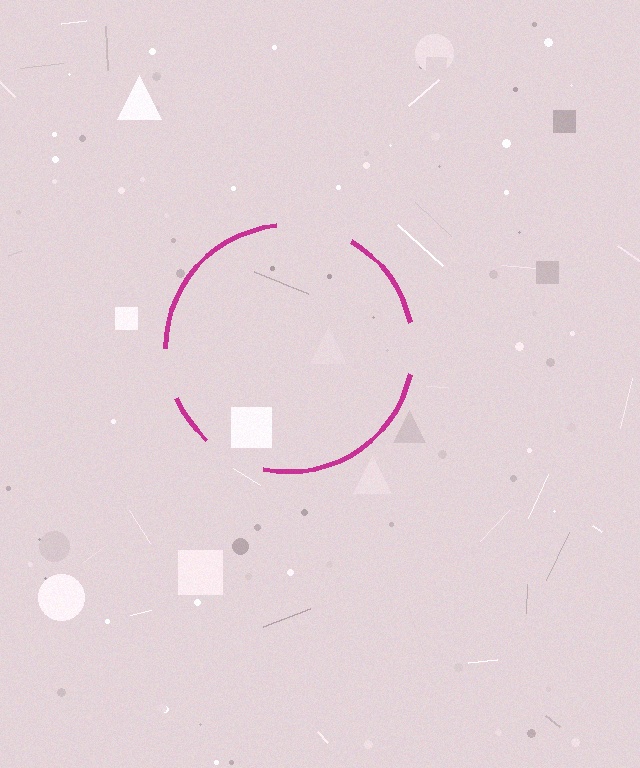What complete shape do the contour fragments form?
The contour fragments form a circle.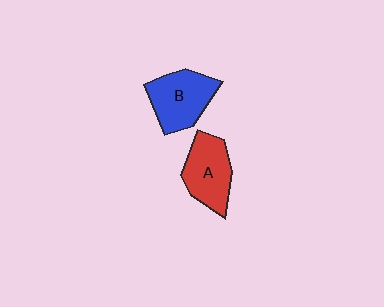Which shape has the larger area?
Shape B (blue).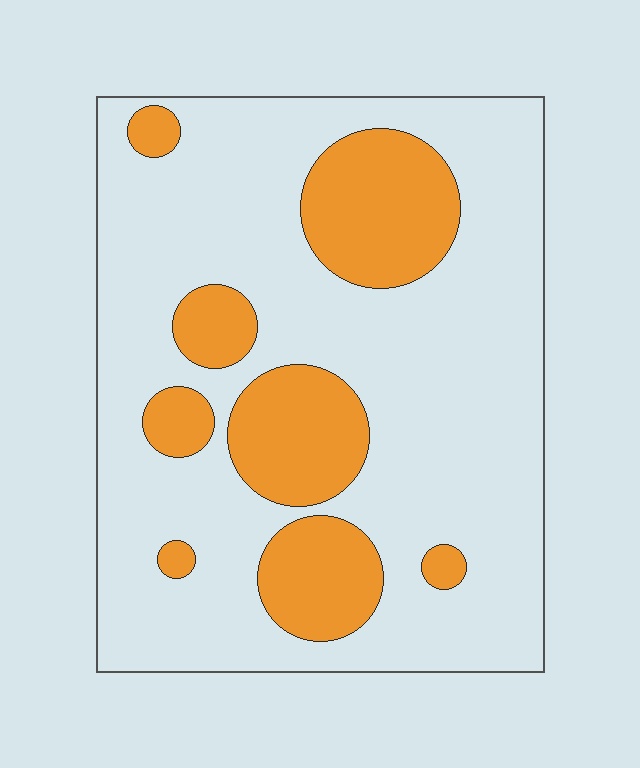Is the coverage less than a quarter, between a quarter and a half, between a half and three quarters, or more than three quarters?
Less than a quarter.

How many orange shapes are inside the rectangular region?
8.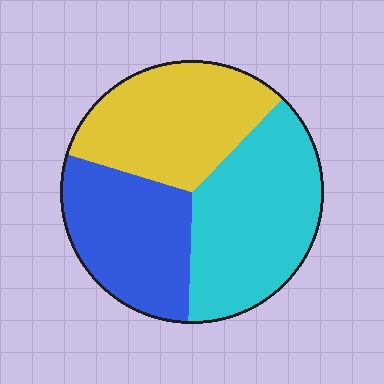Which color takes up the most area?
Cyan, at roughly 40%.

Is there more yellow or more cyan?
Cyan.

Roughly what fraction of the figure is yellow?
Yellow covers about 35% of the figure.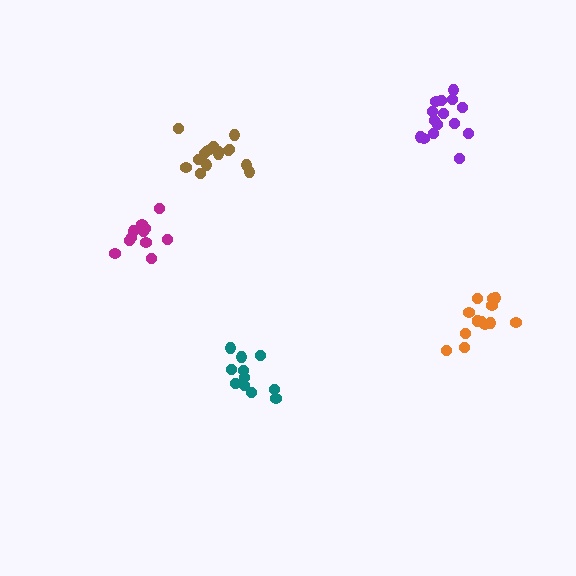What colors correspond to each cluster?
The clusters are colored: teal, brown, magenta, orange, purple.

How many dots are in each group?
Group 1: 11 dots, Group 2: 15 dots, Group 3: 11 dots, Group 4: 14 dots, Group 5: 15 dots (66 total).